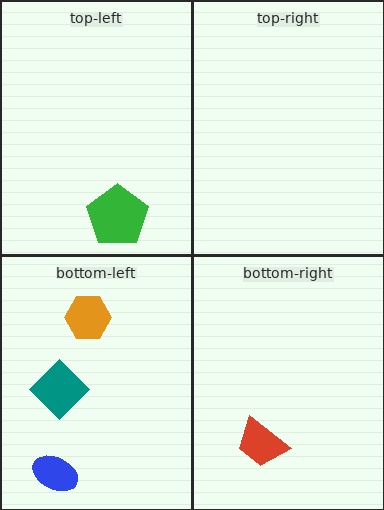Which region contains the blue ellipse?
The bottom-left region.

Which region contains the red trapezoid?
The bottom-right region.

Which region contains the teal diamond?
The bottom-left region.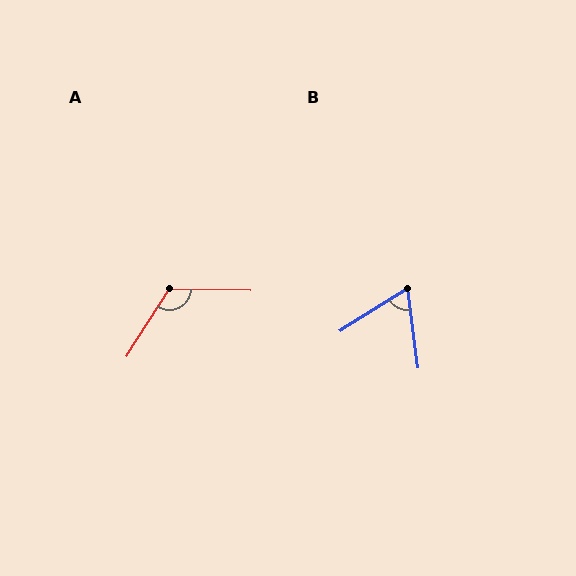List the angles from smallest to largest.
B (66°), A (122°).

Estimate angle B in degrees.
Approximately 66 degrees.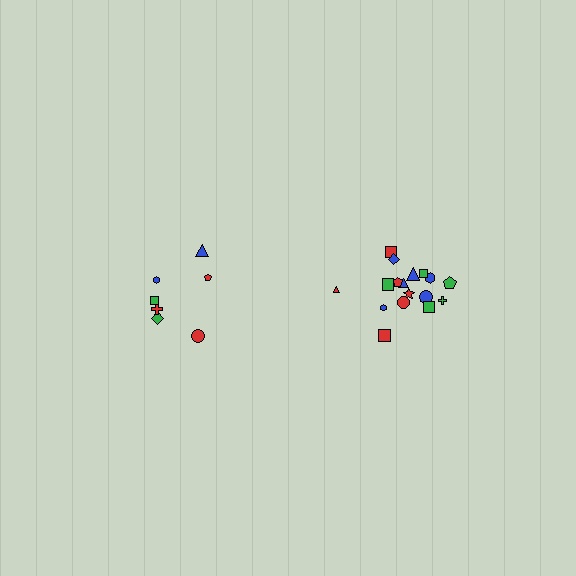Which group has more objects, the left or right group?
The right group.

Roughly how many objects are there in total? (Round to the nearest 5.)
Roughly 25 objects in total.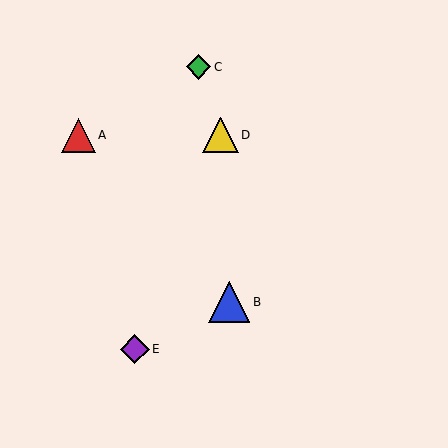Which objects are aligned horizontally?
Objects A, D are aligned horizontally.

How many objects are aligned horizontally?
2 objects (A, D) are aligned horizontally.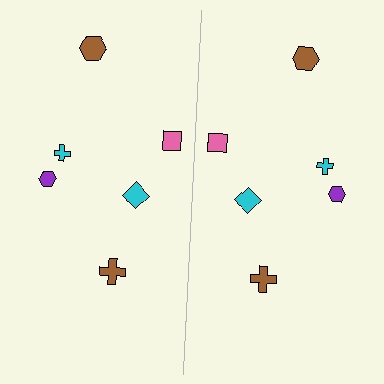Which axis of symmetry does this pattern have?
The pattern has a vertical axis of symmetry running through the center of the image.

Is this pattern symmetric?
Yes, this pattern has bilateral (reflection) symmetry.